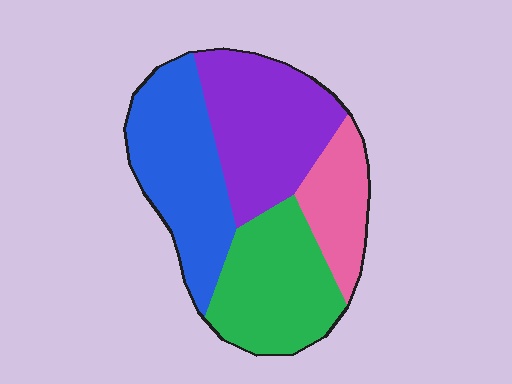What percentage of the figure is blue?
Blue covers about 30% of the figure.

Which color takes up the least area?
Pink, at roughly 15%.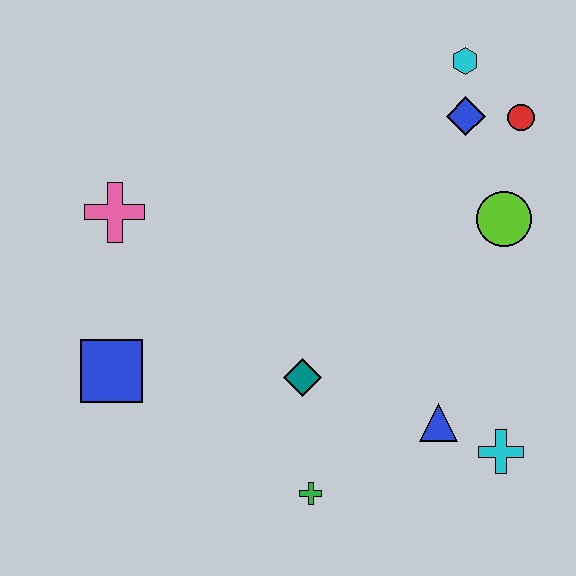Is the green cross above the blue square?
No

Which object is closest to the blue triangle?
The cyan cross is closest to the blue triangle.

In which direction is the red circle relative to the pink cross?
The red circle is to the right of the pink cross.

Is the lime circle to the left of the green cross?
No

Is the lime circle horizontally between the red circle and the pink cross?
Yes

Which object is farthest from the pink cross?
The cyan cross is farthest from the pink cross.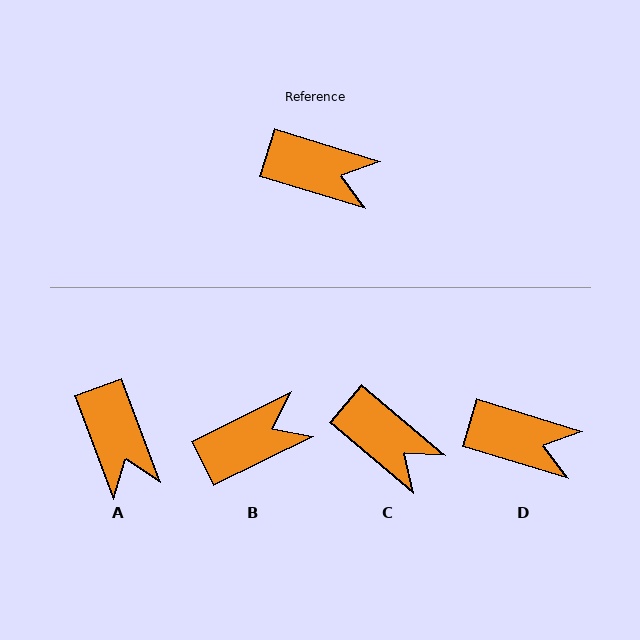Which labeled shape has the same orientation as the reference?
D.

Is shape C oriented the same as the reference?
No, it is off by about 23 degrees.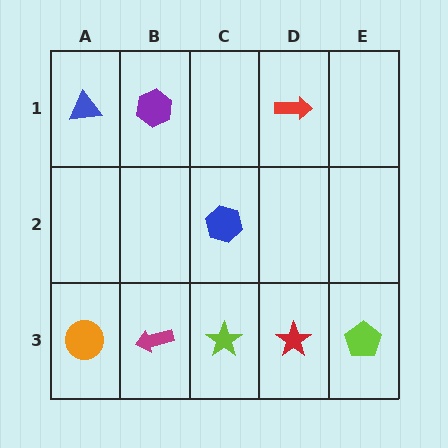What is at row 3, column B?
A magenta arrow.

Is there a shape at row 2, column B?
No, that cell is empty.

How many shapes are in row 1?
3 shapes.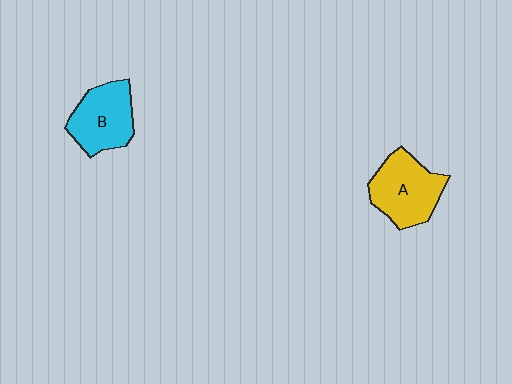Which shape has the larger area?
Shape A (yellow).